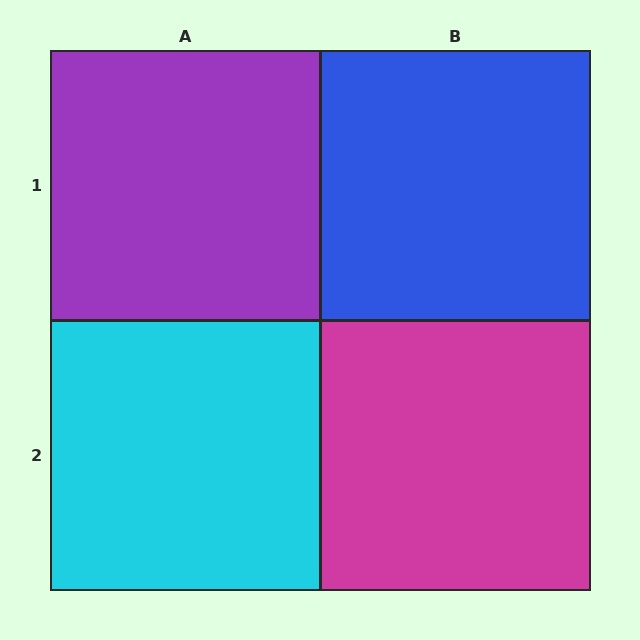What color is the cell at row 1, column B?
Blue.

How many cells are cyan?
1 cell is cyan.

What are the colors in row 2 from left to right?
Cyan, magenta.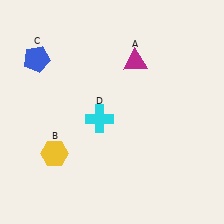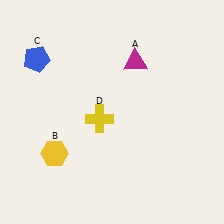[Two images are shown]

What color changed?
The cross (D) changed from cyan in Image 1 to yellow in Image 2.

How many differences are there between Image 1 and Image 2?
There is 1 difference between the two images.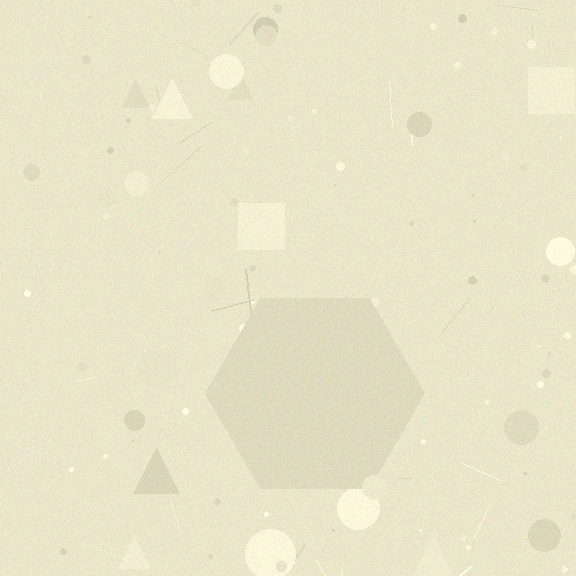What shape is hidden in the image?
A hexagon is hidden in the image.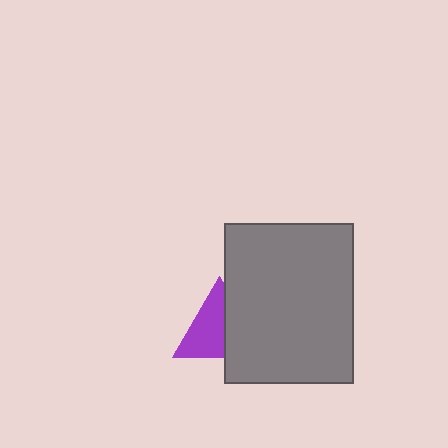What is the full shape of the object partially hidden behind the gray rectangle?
The partially hidden object is a purple triangle.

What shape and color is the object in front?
The object in front is a gray rectangle.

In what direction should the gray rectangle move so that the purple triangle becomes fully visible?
The gray rectangle should move right. That is the shortest direction to clear the overlap and leave the purple triangle fully visible.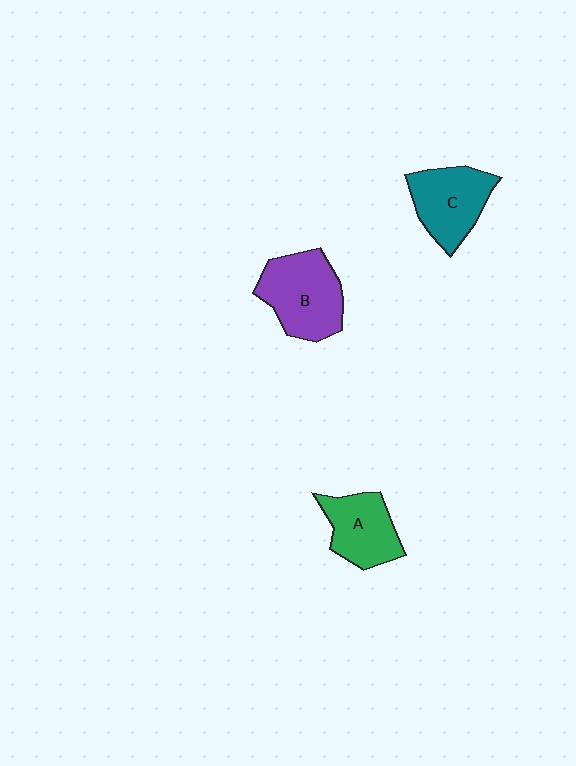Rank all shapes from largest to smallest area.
From largest to smallest: B (purple), C (teal), A (green).